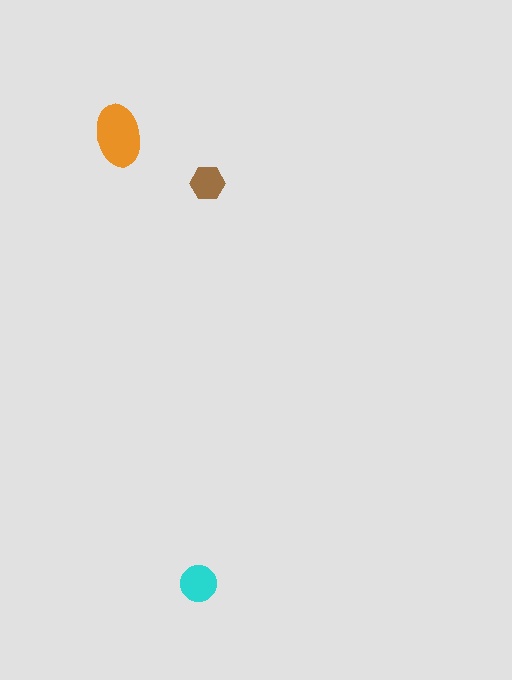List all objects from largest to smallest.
The orange ellipse, the cyan circle, the brown hexagon.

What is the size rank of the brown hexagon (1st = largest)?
3rd.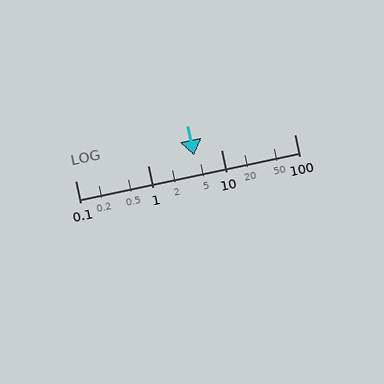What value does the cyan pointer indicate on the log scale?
The pointer indicates approximately 4.3.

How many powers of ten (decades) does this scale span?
The scale spans 3 decades, from 0.1 to 100.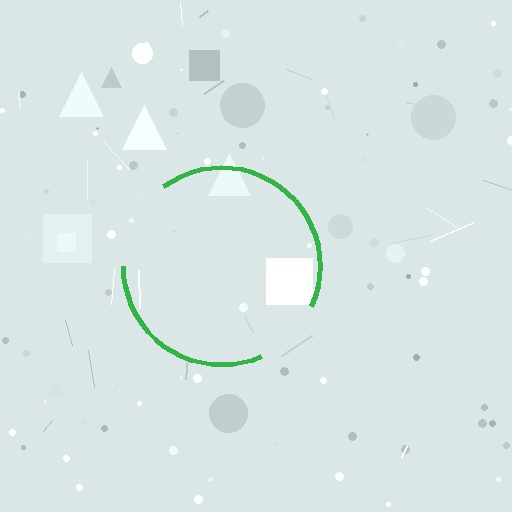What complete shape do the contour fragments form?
The contour fragments form a circle.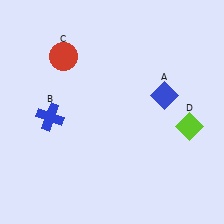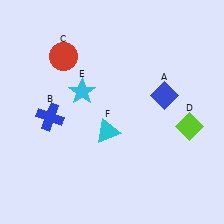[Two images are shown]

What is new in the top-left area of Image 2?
A cyan star (E) was added in the top-left area of Image 2.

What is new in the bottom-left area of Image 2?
A cyan triangle (F) was added in the bottom-left area of Image 2.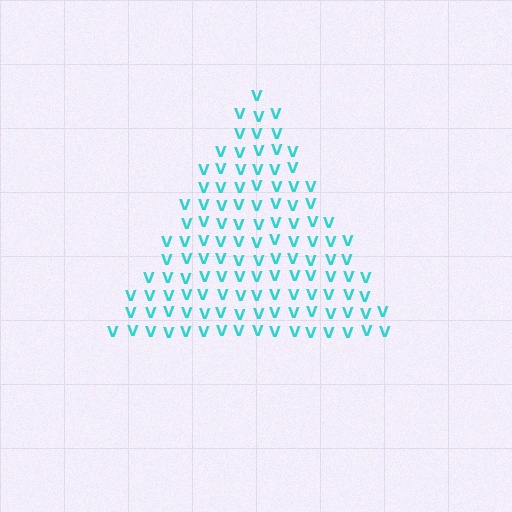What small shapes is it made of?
It is made of small letter V's.